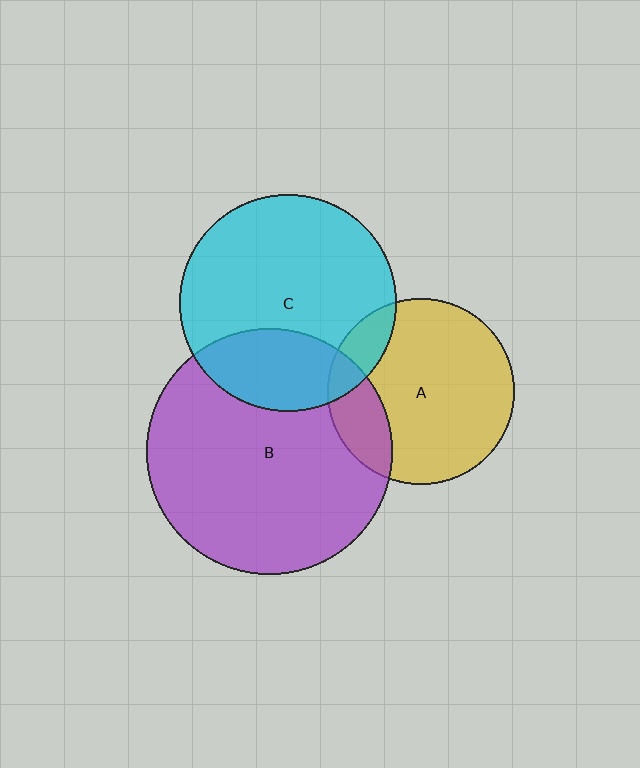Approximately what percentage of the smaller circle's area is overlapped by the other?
Approximately 20%.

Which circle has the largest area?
Circle B (purple).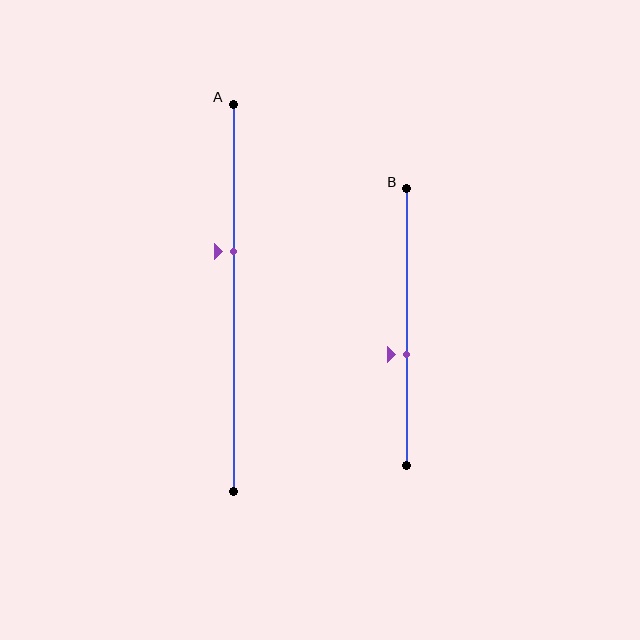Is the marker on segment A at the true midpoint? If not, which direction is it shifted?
No, the marker on segment A is shifted upward by about 12% of the segment length.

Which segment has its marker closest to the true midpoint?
Segment B has its marker closest to the true midpoint.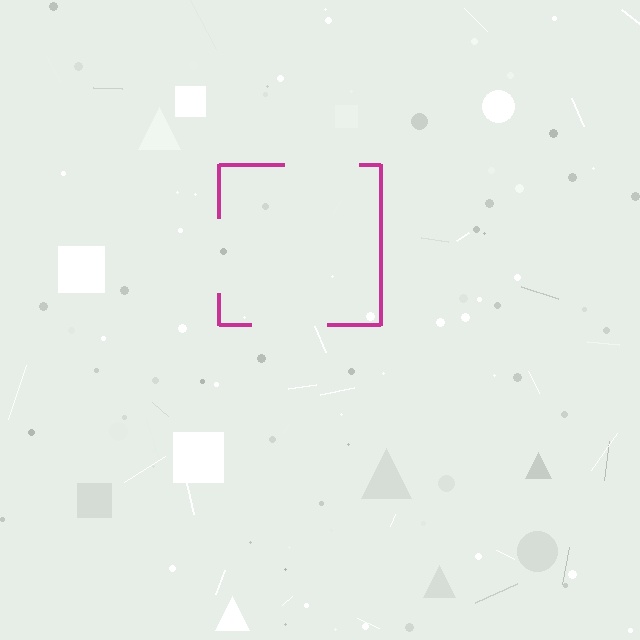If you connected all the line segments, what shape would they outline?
They would outline a square.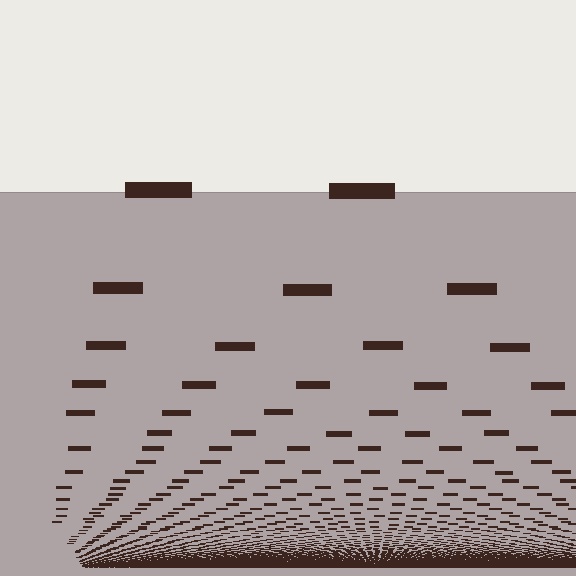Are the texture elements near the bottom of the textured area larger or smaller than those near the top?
Smaller. The gradient is inverted — elements near the bottom are smaller and denser.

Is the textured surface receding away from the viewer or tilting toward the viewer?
The surface appears to tilt toward the viewer. Texture elements get larger and sparser toward the top.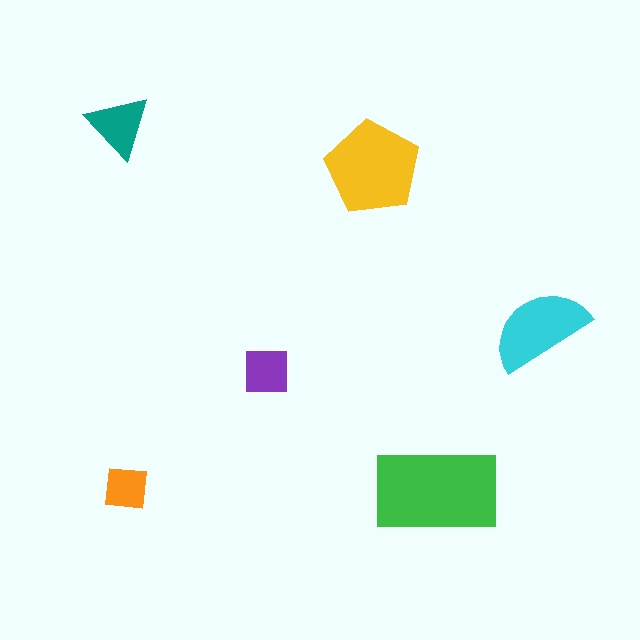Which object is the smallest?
The orange square.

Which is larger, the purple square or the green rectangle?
The green rectangle.